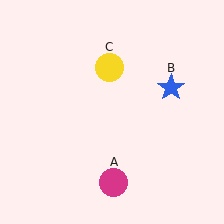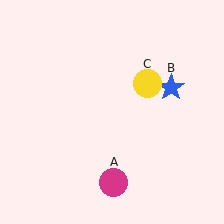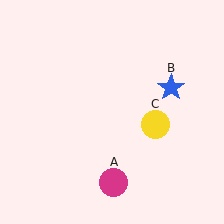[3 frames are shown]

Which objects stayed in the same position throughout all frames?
Magenta circle (object A) and blue star (object B) remained stationary.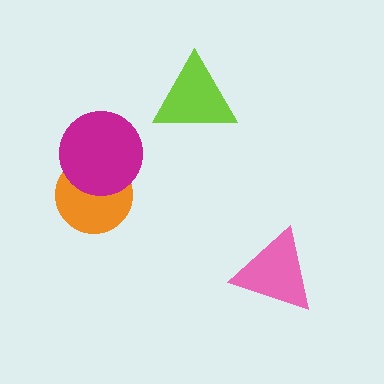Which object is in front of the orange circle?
The magenta circle is in front of the orange circle.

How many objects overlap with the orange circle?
1 object overlaps with the orange circle.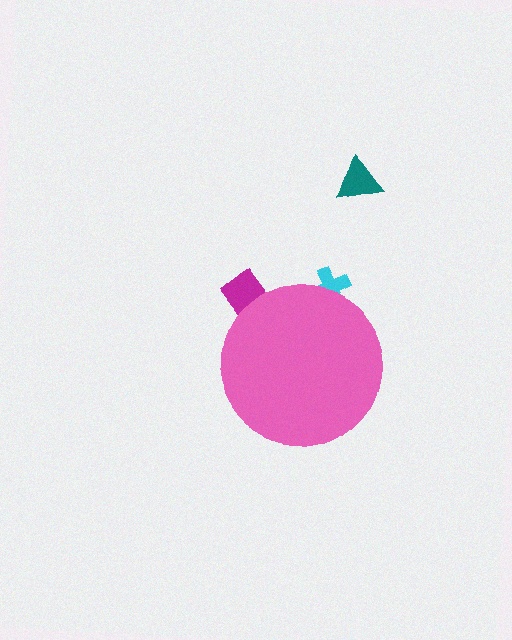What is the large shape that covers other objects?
A pink circle.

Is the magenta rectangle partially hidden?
Yes, the magenta rectangle is partially hidden behind the pink circle.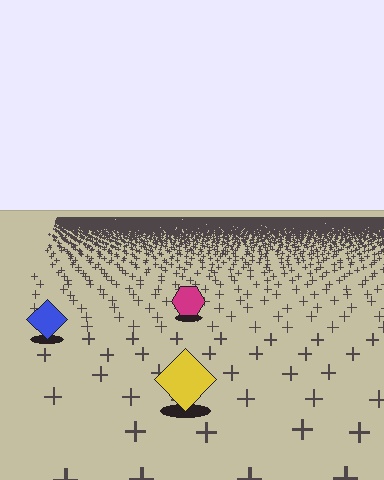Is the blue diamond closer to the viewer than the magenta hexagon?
Yes. The blue diamond is closer — you can tell from the texture gradient: the ground texture is coarser near it.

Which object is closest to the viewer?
The yellow diamond is closest. The texture marks near it are larger and more spread out.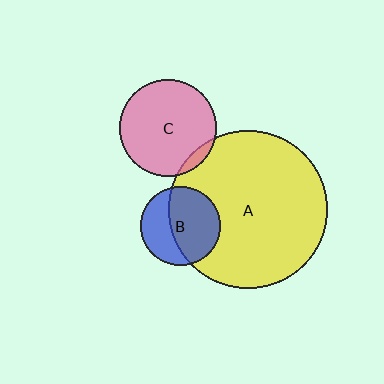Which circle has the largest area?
Circle A (yellow).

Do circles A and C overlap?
Yes.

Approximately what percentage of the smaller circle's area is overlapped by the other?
Approximately 5%.